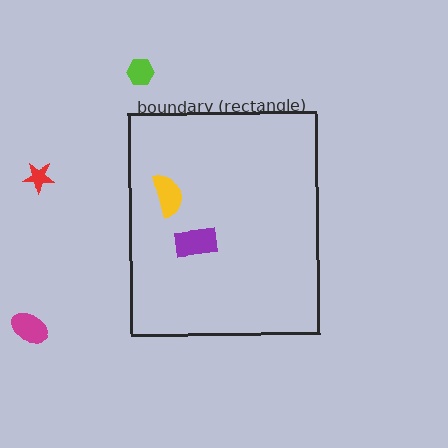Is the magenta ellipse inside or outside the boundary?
Outside.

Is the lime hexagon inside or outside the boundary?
Outside.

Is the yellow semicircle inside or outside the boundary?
Inside.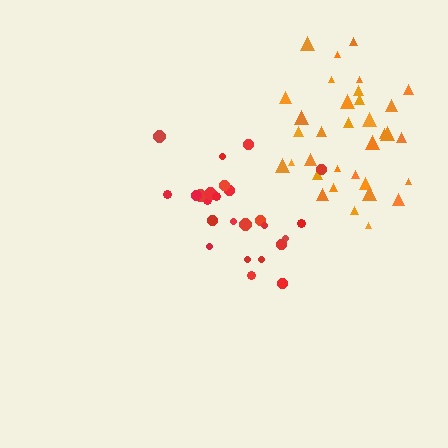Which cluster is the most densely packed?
Orange.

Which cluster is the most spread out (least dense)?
Red.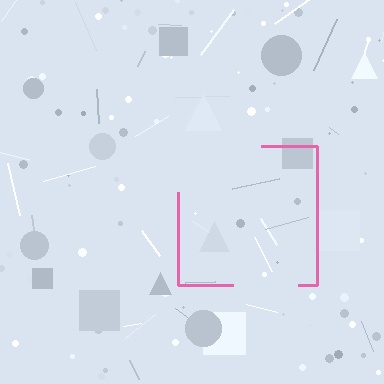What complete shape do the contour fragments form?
The contour fragments form a square.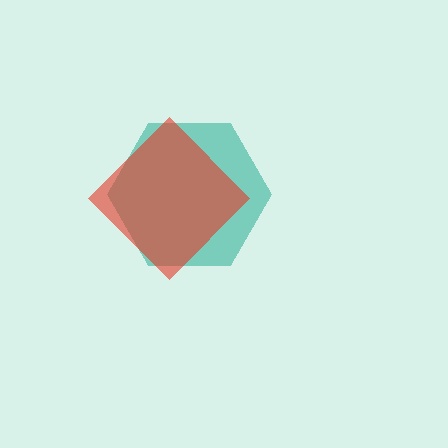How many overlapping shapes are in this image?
There are 2 overlapping shapes in the image.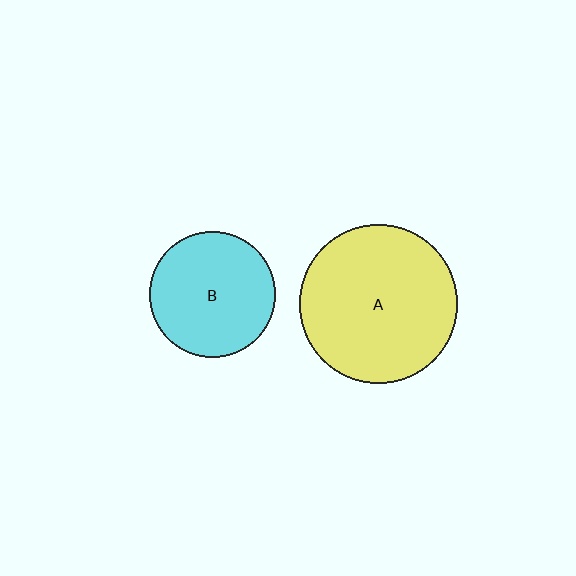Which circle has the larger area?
Circle A (yellow).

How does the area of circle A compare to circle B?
Approximately 1.6 times.